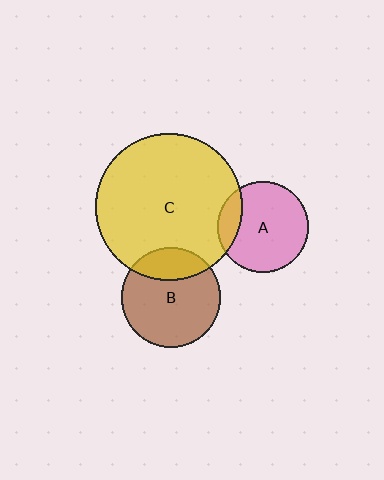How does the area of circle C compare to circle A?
Approximately 2.6 times.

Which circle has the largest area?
Circle C (yellow).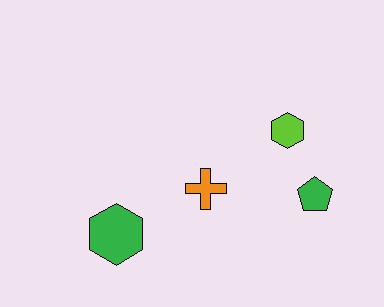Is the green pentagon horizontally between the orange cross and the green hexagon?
No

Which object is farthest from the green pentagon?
The green hexagon is farthest from the green pentagon.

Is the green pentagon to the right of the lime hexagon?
Yes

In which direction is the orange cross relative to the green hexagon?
The orange cross is to the right of the green hexagon.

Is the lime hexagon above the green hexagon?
Yes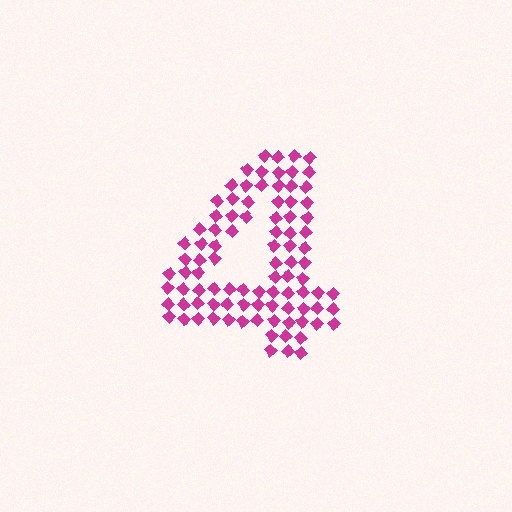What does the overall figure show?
The overall figure shows the digit 4.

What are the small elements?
The small elements are diamonds.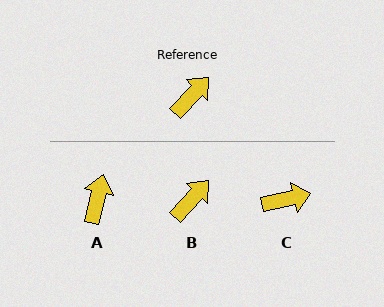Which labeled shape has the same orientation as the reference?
B.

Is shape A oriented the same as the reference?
No, it is off by about 30 degrees.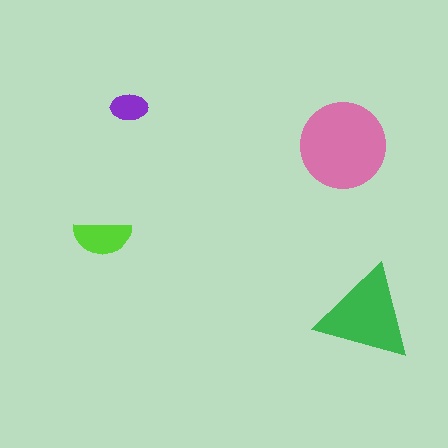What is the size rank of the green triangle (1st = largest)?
2nd.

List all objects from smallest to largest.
The purple ellipse, the lime semicircle, the green triangle, the pink circle.